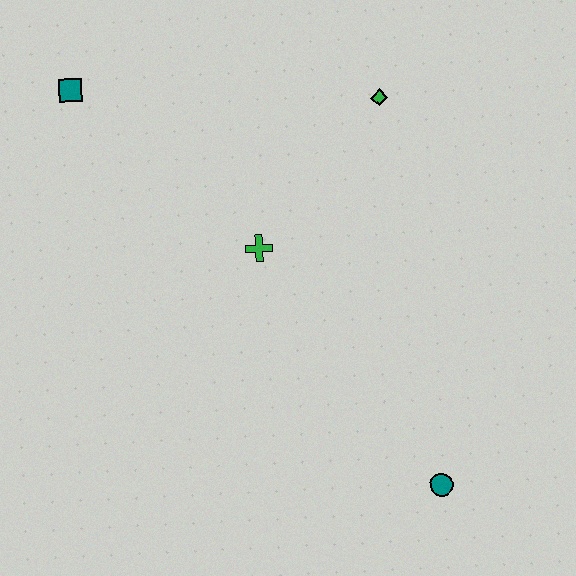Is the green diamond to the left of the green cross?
No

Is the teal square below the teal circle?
No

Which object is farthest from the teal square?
The teal circle is farthest from the teal square.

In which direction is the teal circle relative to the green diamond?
The teal circle is below the green diamond.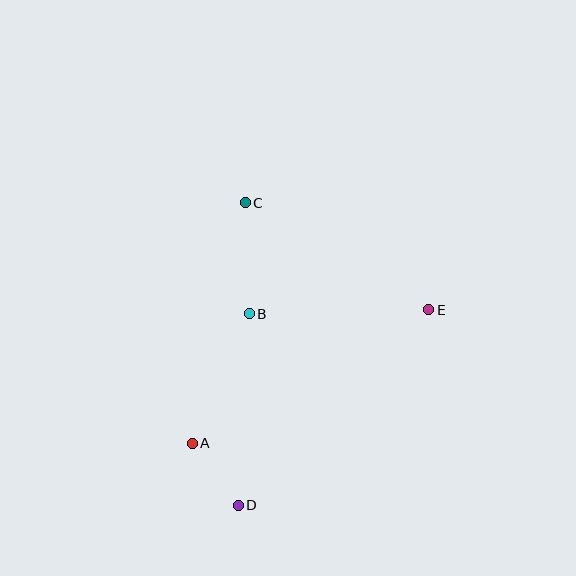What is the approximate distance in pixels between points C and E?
The distance between C and E is approximately 213 pixels.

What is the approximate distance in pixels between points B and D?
The distance between B and D is approximately 192 pixels.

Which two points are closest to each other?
Points A and D are closest to each other.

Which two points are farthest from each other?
Points C and D are farthest from each other.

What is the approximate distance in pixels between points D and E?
The distance between D and E is approximately 273 pixels.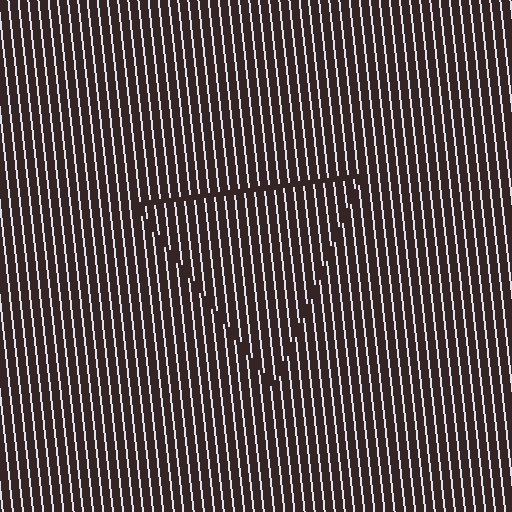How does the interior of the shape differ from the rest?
The interior of the shape contains the same grating, shifted by half a period — the contour is defined by the phase discontinuity where line-ends from the inner and outer gratings abut.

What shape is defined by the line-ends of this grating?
An illusory triangle. The interior of the shape contains the same grating, shifted by half a period — the contour is defined by the phase discontinuity where line-ends from the inner and outer gratings abut.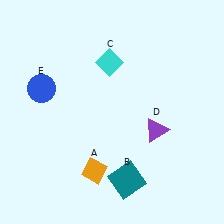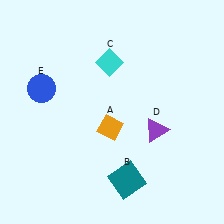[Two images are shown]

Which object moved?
The orange diamond (A) moved up.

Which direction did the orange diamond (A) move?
The orange diamond (A) moved up.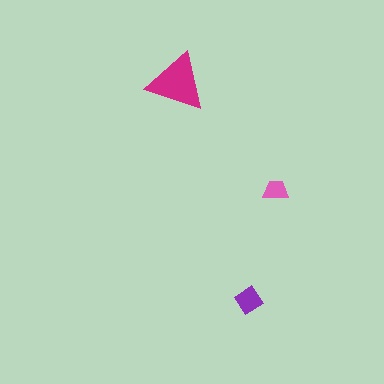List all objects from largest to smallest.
The magenta triangle, the purple diamond, the pink trapezoid.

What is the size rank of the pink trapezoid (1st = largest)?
3rd.